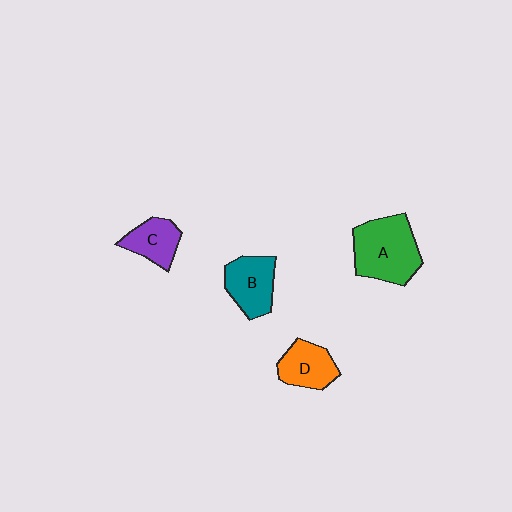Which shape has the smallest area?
Shape C (purple).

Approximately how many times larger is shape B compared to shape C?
Approximately 1.3 times.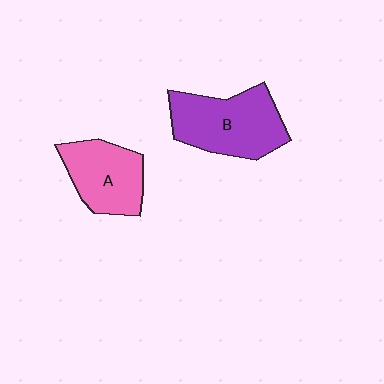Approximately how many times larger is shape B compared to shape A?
Approximately 1.3 times.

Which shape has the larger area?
Shape B (purple).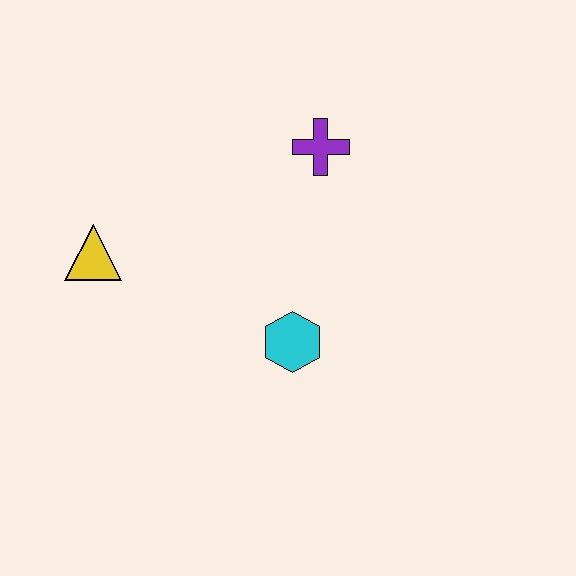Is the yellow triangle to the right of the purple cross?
No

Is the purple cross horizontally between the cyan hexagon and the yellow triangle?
No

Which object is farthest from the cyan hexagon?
The yellow triangle is farthest from the cyan hexagon.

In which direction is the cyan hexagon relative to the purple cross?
The cyan hexagon is below the purple cross.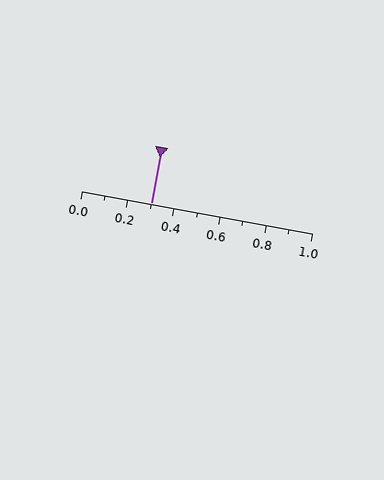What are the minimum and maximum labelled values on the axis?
The axis runs from 0.0 to 1.0.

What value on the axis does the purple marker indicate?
The marker indicates approximately 0.3.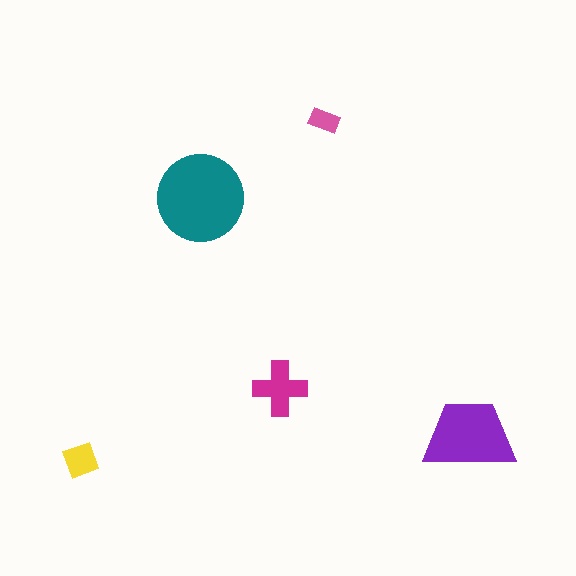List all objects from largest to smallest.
The teal circle, the purple trapezoid, the magenta cross, the yellow square, the pink rectangle.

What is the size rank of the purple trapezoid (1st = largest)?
2nd.